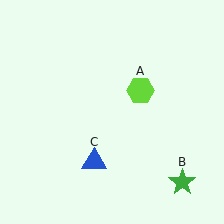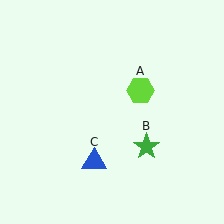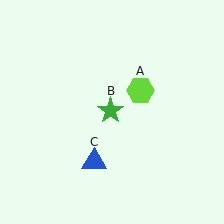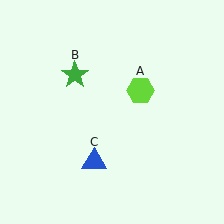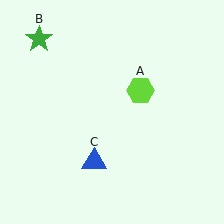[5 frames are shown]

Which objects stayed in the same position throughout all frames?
Lime hexagon (object A) and blue triangle (object C) remained stationary.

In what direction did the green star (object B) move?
The green star (object B) moved up and to the left.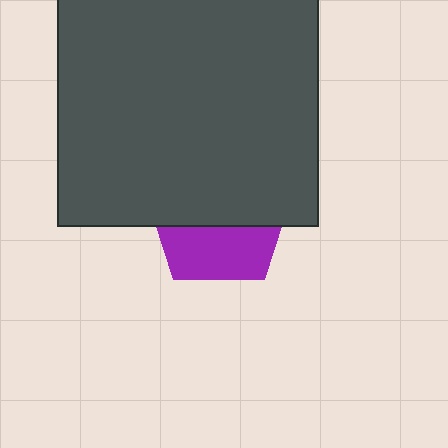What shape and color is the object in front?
The object in front is a dark gray square.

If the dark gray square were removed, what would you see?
You would see the complete purple pentagon.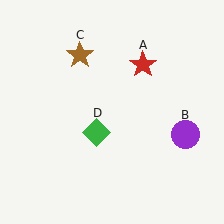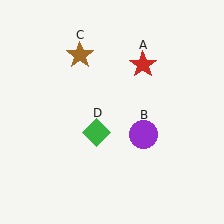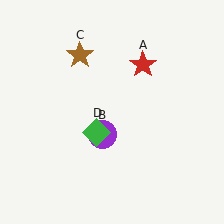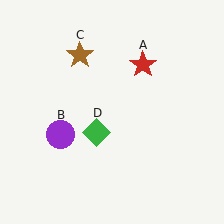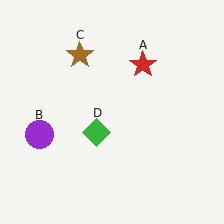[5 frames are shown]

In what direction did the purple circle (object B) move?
The purple circle (object B) moved left.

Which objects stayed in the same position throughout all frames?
Red star (object A) and brown star (object C) and green diamond (object D) remained stationary.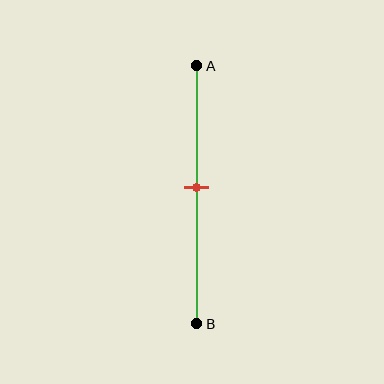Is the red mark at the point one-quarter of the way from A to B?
No, the mark is at about 45% from A, not at the 25% one-quarter point.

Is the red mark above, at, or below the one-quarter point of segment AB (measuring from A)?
The red mark is below the one-quarter point of segment AB.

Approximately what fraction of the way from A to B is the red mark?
The red mark is approximately 45% of the way from A to B.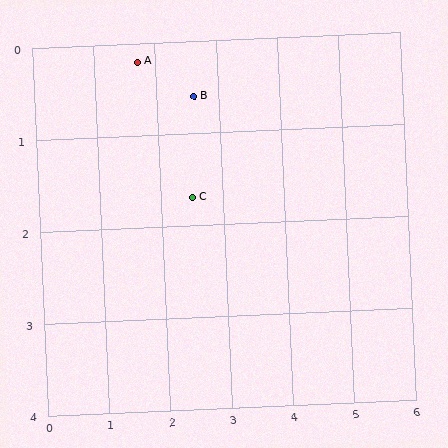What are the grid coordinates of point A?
Point A is at approximately (1.7, 0.2).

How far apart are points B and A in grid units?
Points B and A are about 1.0 grid units apart.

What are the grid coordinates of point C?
Point C is at approximately (2.5, 1.7).